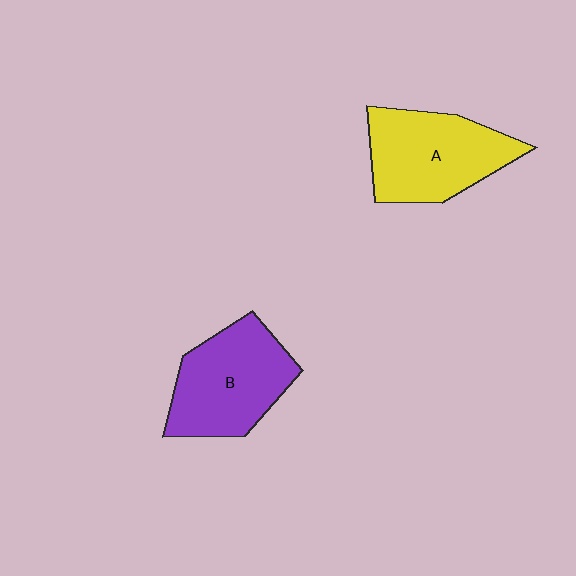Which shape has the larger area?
Shape A (yellow).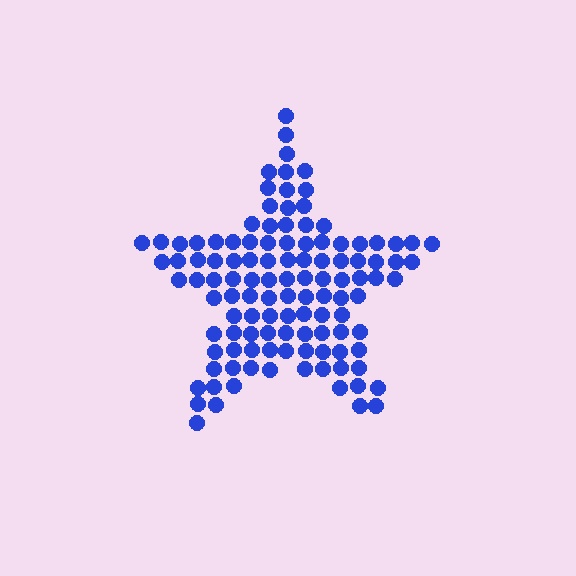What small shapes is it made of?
It is made of small circles.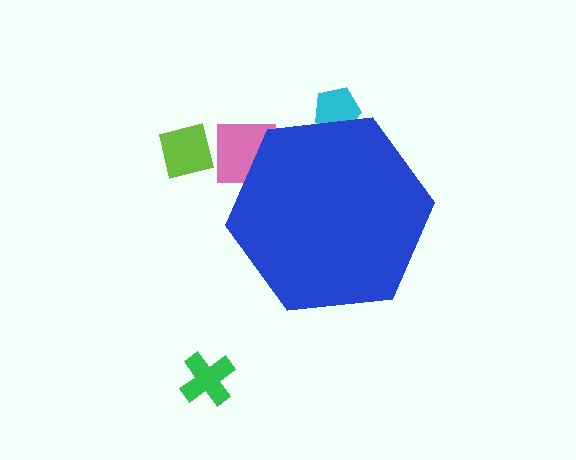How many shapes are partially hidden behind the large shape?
2 shapes are partially hidden.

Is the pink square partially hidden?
Yes, the pink square is partially hidden behind the blue hexagon.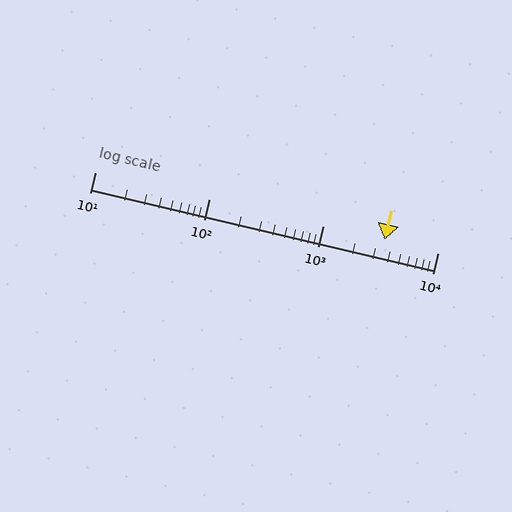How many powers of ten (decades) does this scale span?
The scale spans 3 decades, from 10 to 10000.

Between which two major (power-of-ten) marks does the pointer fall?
The pointer is between 1000 and 10000.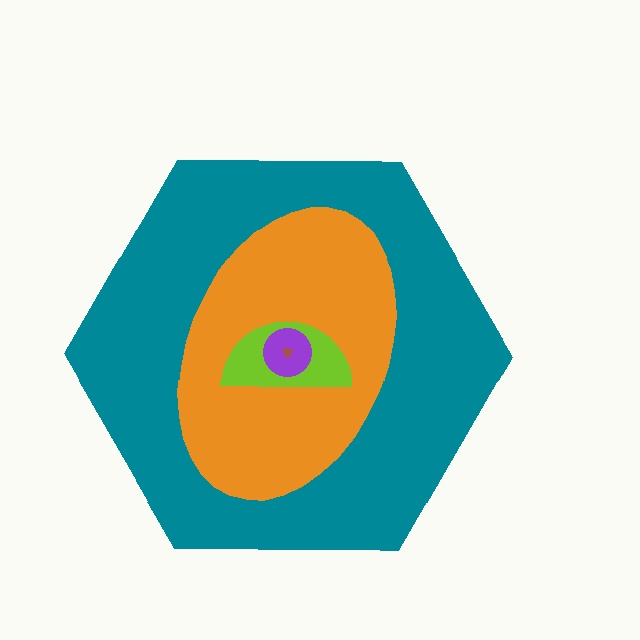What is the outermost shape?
The teal hexagon.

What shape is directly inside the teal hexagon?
The orange ellipse.